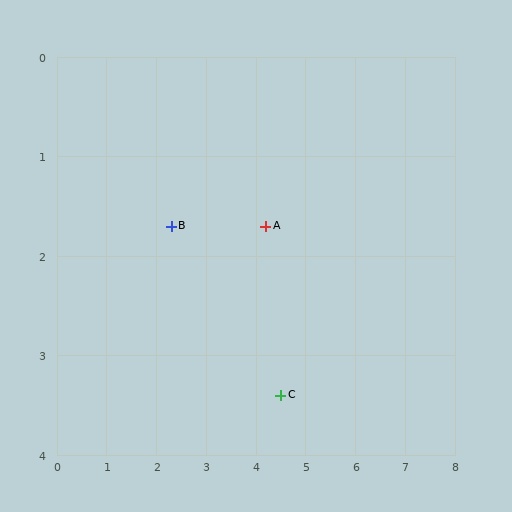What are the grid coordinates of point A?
Point A is at approximately (4.2, 1.7).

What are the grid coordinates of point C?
Point C is at approximately (4.5, 3.4).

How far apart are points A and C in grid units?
Points A and C are about 1.7 grid units apart.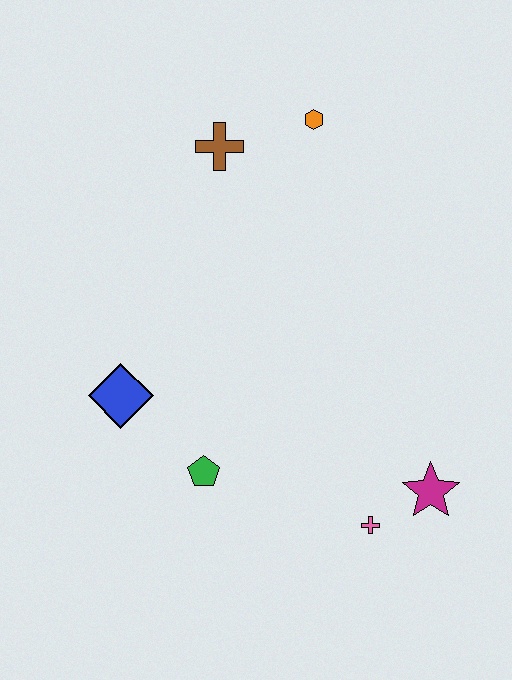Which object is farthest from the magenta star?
The brown cross is farthest from the magenta star.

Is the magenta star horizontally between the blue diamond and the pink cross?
No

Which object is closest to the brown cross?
The orange hexagon is closest to the brown cross.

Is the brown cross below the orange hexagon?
Yes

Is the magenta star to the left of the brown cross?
No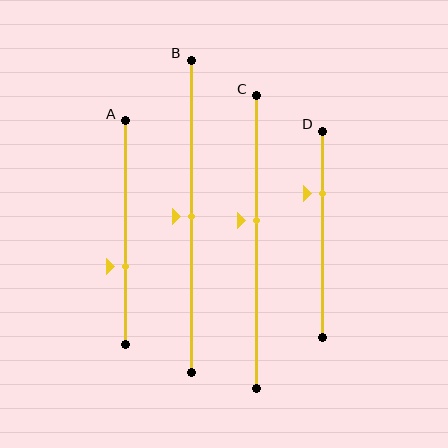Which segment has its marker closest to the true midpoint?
Segment B has its marker closest to the true midpoint.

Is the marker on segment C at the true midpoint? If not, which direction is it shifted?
No, the marker on segment C is shifted upward by about 7% of the segment length.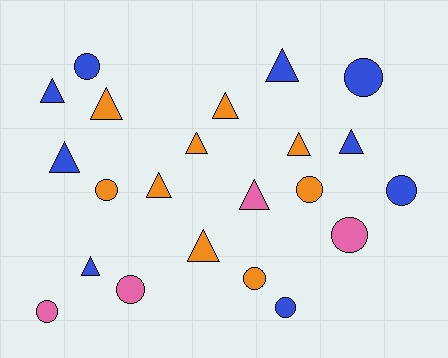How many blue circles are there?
There are 4 blue circles.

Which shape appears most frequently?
Triangle, with 12 objects.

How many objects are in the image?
There are 22 objects.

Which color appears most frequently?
Blue, with 9 objects.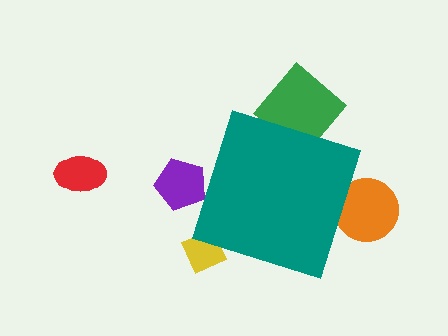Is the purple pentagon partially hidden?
Yes, the purple pentagon is partially hidden behind the teal diamond.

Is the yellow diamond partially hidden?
Yes, the yellow diamond is partially hidden behind the teal diamond.